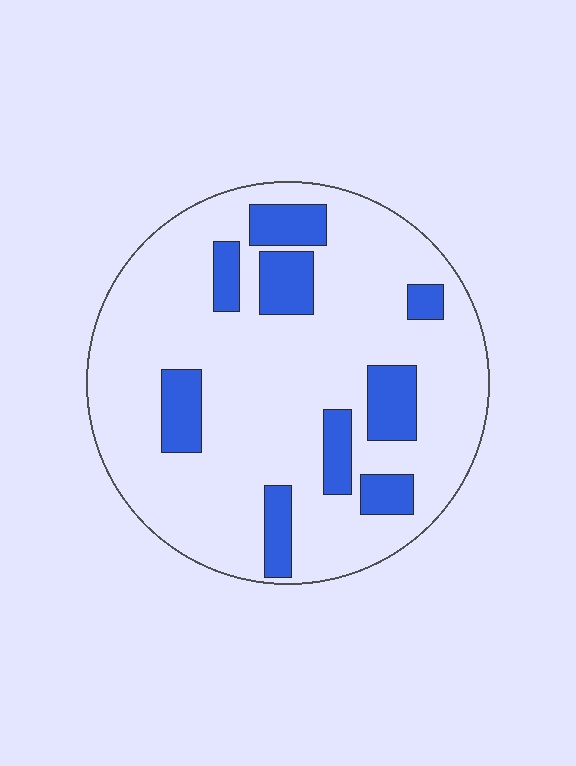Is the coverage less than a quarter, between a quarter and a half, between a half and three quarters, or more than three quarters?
Less than a quarter.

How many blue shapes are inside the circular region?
9.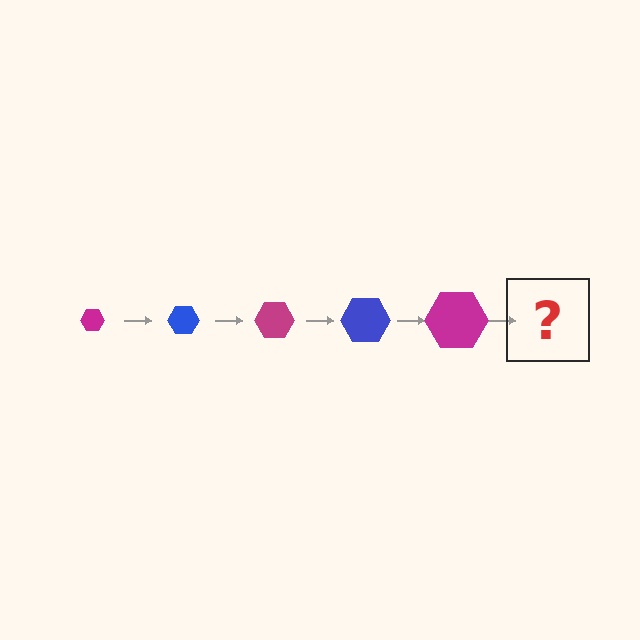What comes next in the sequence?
The next element should be a blue hexagon, larger than the previous one.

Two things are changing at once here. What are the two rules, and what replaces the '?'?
The two rules are that the hexagon grows larger each step and the color cycles through magenta and blue. The '?' should be a blue hexagon, larger than the previous one.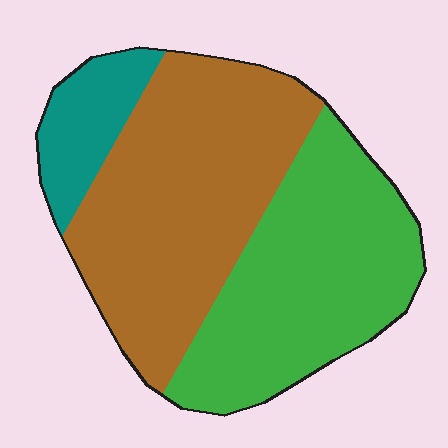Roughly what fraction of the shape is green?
Green covers 41% of the shape.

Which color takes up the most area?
Brown, at roughly 50%.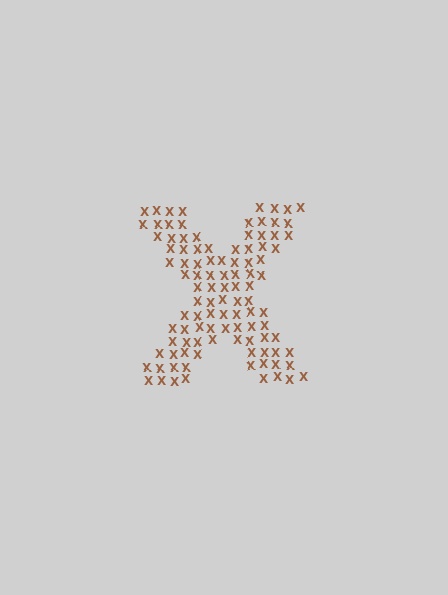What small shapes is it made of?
It is made of small letter X's.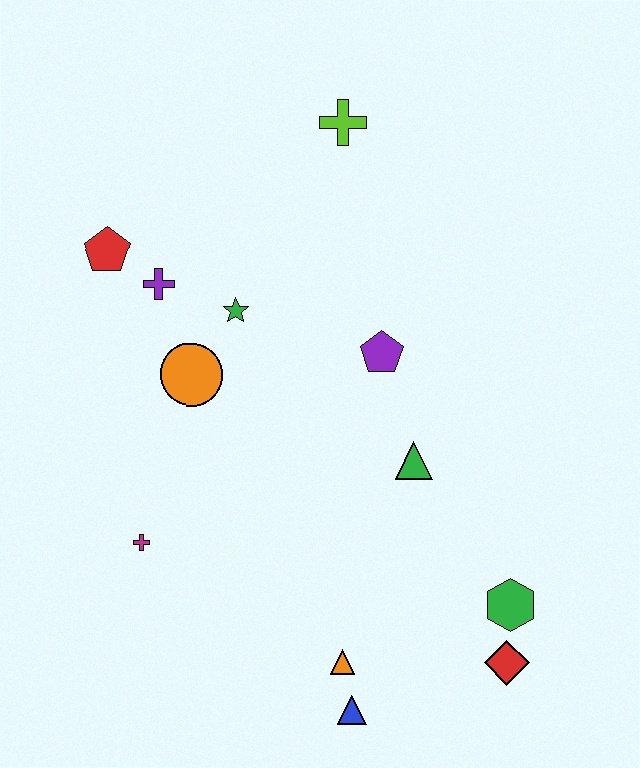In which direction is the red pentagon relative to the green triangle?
The red pentagon is to the left of the green triangle.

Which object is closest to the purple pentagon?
The green triangle is closest to the purple pentagon.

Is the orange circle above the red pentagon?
No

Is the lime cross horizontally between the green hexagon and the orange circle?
Yes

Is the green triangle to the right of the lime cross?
Yes